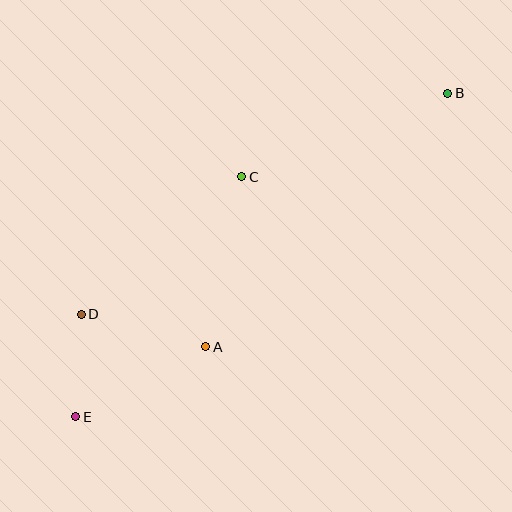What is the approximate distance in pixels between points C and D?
The distance between C and D is approximately 211 pixels.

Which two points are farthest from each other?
Points B and E are farthest from each other.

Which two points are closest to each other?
Points D and E are closest to each other.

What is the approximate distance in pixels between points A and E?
The distance between A and E is approximately 148 pixels.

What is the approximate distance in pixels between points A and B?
The distance between A and B is approximately 350 pixels.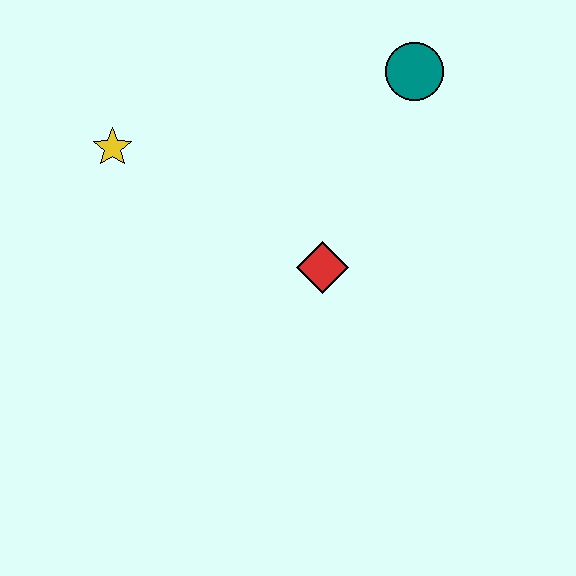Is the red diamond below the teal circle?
Yes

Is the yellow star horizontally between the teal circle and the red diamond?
No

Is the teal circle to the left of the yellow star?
No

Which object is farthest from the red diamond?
The yellow star is farthest from the red diamond.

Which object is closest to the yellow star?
The red diamond is closest to the yellow star.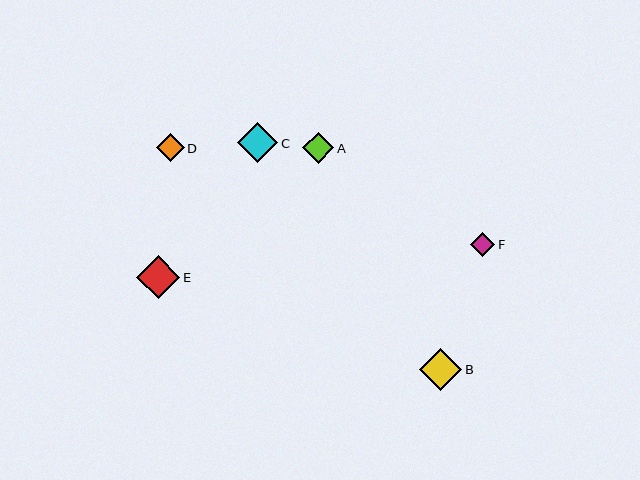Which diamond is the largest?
Diamond E is the largest with a size of approximately 43 pixels.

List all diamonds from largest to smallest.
From largest to smallest: E, B, C, A, D, F.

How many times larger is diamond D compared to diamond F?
Diamond D is approximately 1.2 times the size of diamond F.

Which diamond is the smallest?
Diamond F is the smallest with a size of approximately 24 pixels.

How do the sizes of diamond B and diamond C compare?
Diamond B and diamond C are approximately the same size.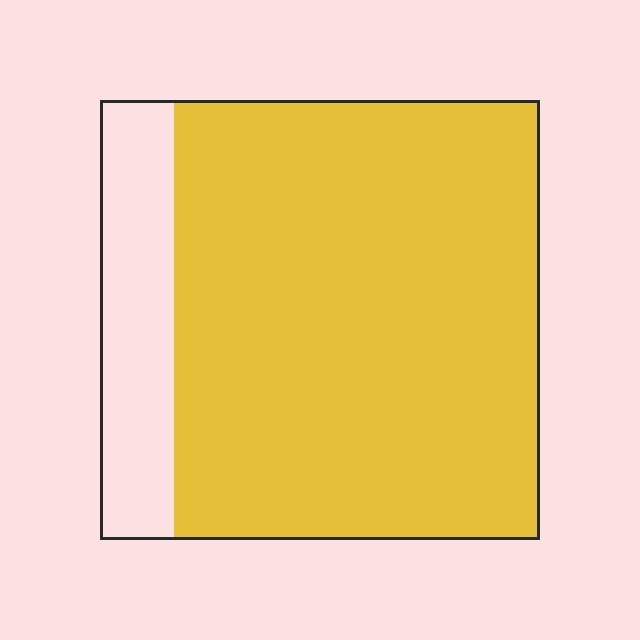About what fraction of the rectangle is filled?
About five sixths (5/6).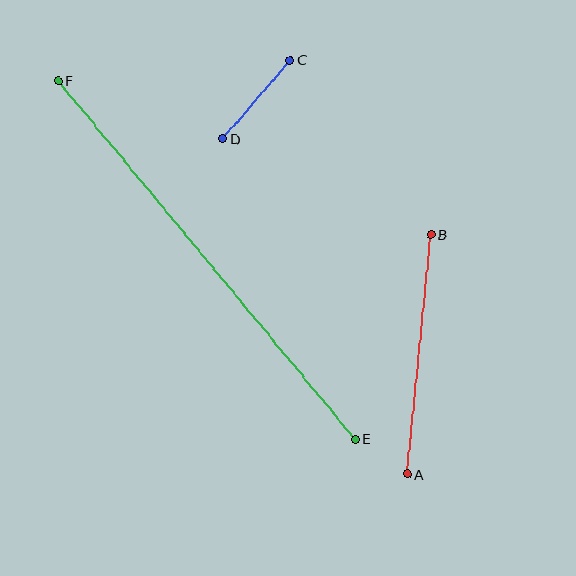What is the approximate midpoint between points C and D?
The midpoint is at approximately (257, 99) pixels.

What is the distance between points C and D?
The distance is approximately 103 pixels.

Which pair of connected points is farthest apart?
Points E and F are farthest apart.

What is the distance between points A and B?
The distance is approximately 241 pixels.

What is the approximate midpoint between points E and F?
The midpoint is at approximately (207, 260) pixels.